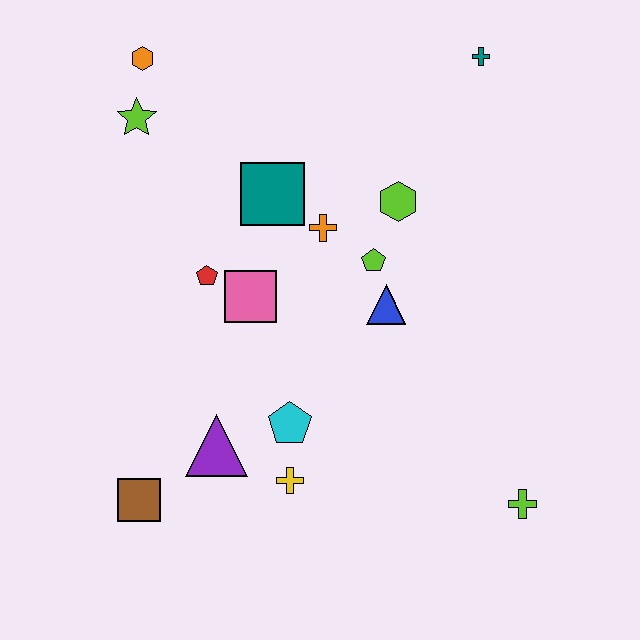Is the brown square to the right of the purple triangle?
No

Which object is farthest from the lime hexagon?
The brown square is farthest from the lime hexagon.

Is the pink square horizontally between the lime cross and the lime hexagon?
No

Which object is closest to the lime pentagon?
The blue triangle is closest to the lime pentagon.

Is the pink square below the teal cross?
Yes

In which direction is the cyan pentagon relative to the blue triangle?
The cyan pentagon is below the blue triangle.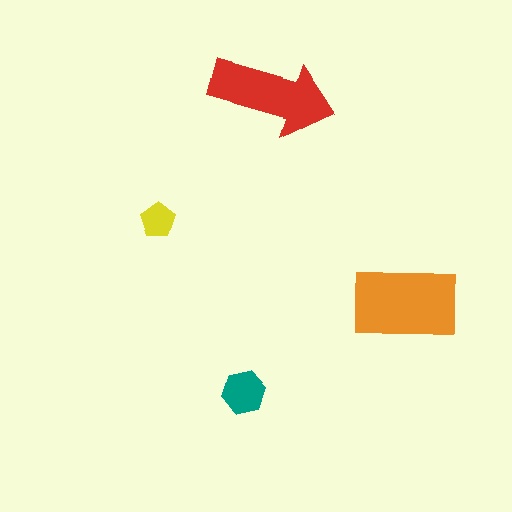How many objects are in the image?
There are 4 objects in the image.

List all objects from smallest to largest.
The yellow pentagon, the teal hexagon, the red arrow, the orange rectangle.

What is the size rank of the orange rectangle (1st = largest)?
1st.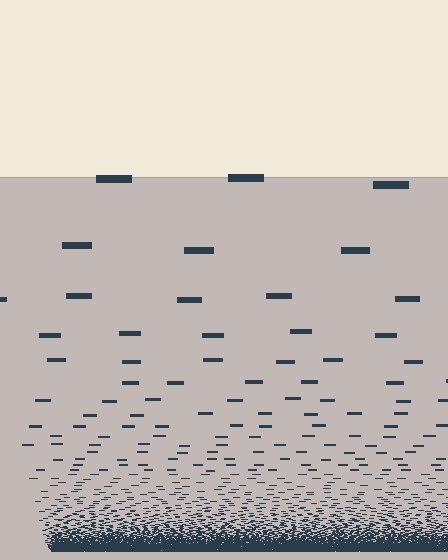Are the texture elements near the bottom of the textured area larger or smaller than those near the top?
Smaller. The gradient is inverted — elements near the bottom are smaller and denser.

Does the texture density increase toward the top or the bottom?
Density increases toward the bottom.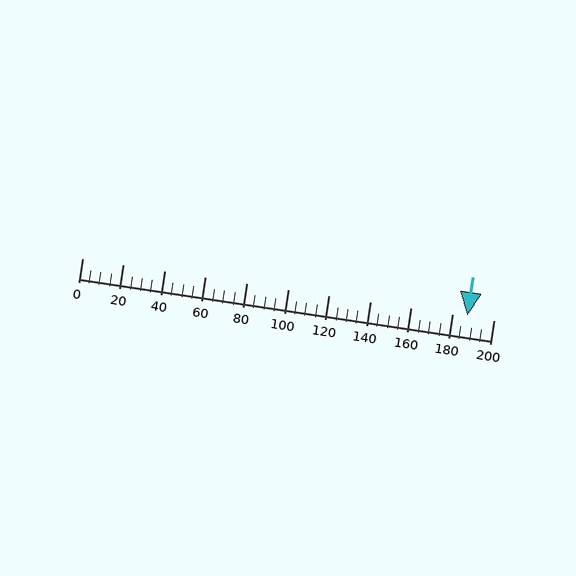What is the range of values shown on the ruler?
The ruler shows values from 0 to 200.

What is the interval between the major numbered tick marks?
The major tick marks are spaced 20 units apart.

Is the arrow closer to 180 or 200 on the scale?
The arrow is closer to 180.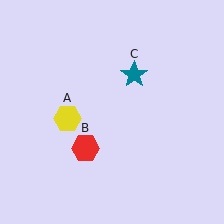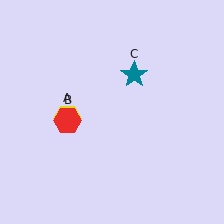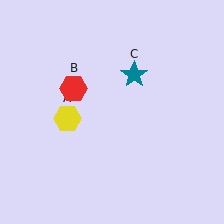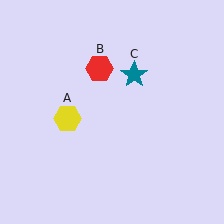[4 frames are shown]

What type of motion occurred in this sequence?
The red hexagon (object B) rotated clockwise around the center of the scene.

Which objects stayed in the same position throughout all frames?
Yellow hexagon (object A) and teal star (object C) remained stationary.